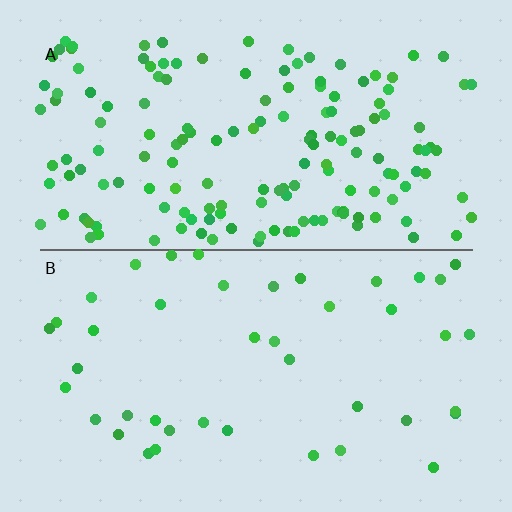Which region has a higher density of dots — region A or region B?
A (the top).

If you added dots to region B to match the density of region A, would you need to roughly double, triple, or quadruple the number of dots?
Approximately quadruple.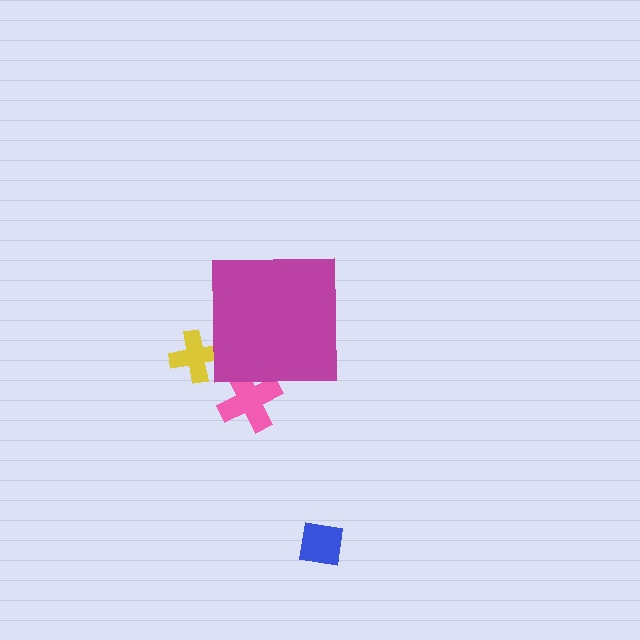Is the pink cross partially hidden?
Yes, the pink cross is partially hidden behind the magenta square.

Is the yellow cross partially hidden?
Yes, the yellow cross is partially hidden behind the magenta square.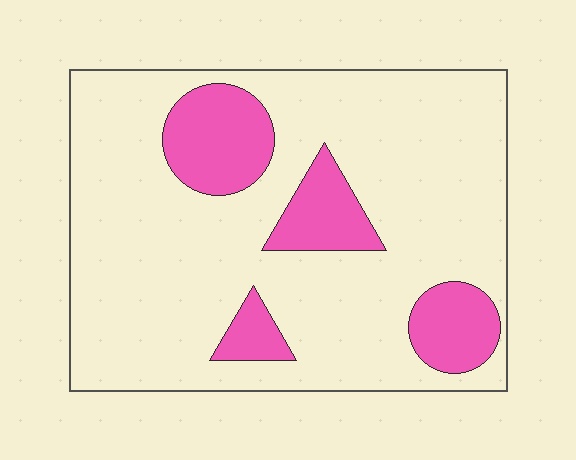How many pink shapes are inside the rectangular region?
4.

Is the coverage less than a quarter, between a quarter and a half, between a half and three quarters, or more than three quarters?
Less than a quarter.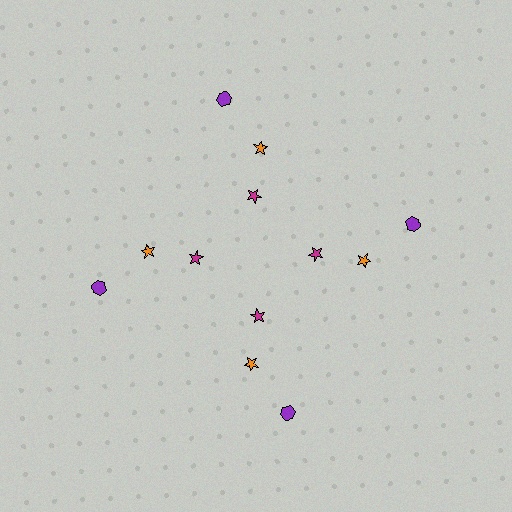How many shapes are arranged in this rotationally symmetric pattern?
There are 12 shapes, arranged in 4 groups of 3.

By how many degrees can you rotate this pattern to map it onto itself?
The pattern maps onto itself every 90 degrees of rotation.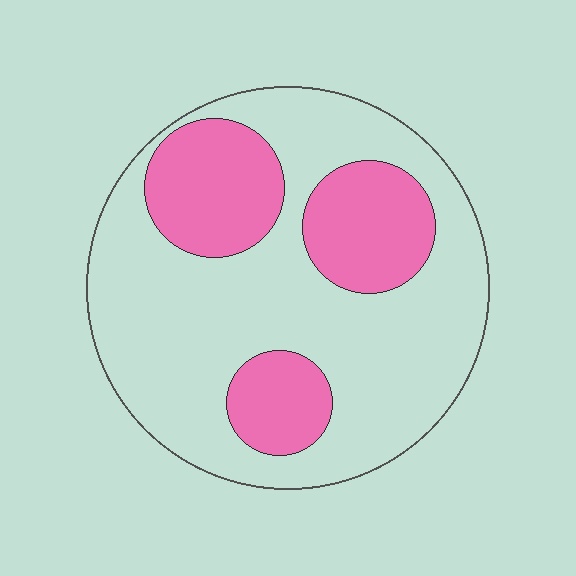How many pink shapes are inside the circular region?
3.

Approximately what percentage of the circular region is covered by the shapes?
Approximately 30%.